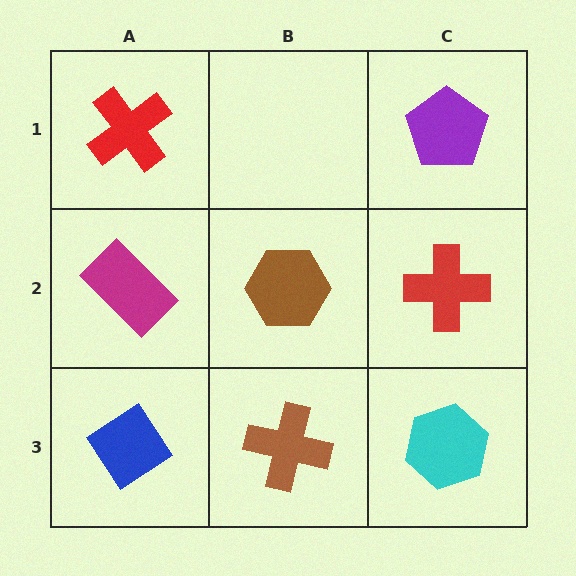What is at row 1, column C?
A purple pentagon.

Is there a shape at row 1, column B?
No, that cell is empty.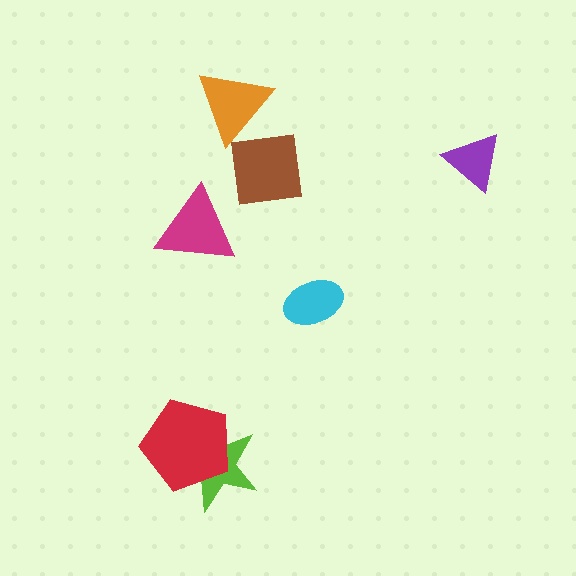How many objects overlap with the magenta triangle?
0 objects overlap with the magenta triangle.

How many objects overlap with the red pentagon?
1 object overlaps with the red pentagon.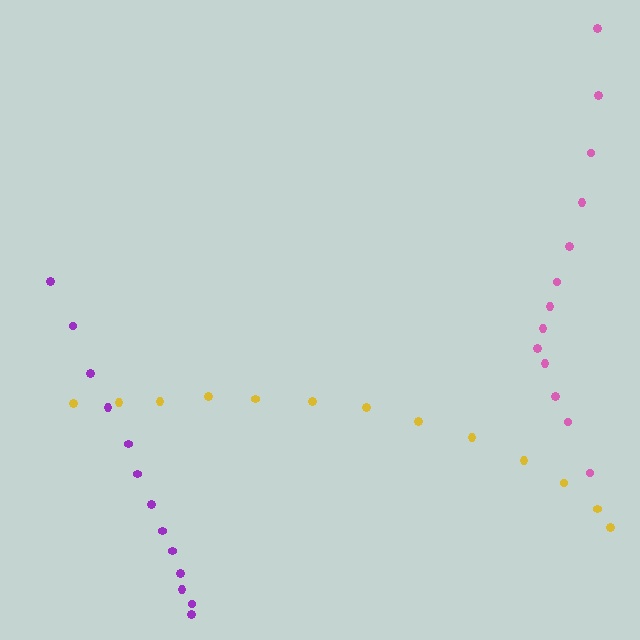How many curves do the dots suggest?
There are 3 distinct paths.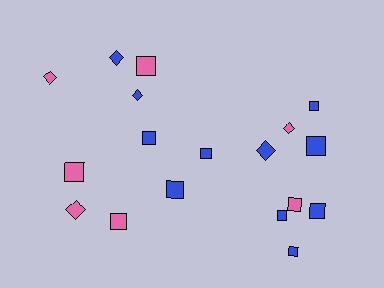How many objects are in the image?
There are 18 objects.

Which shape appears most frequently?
Square, with 12 objects.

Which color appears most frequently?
Blue, with 11 objects.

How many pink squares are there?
There are 4 pink squares.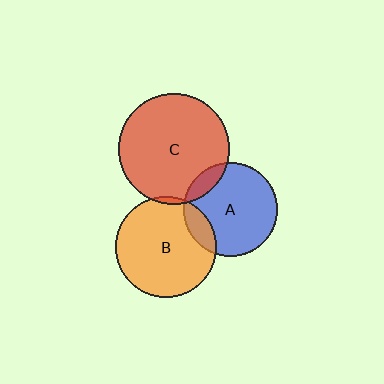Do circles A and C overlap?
Yes.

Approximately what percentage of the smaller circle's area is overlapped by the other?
Approximately 10%.